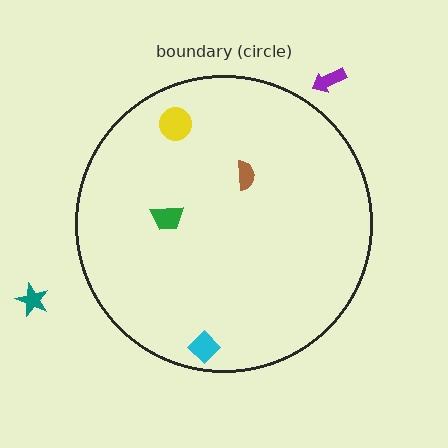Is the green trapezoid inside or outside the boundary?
Inside.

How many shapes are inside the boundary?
4 inside, 2 outside.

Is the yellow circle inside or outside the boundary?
Inside.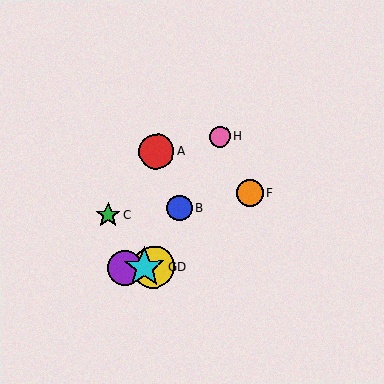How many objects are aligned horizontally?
3 objects (D, E, G) are aligned horizontally.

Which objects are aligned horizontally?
Objects D, E, G are aligned horizontally.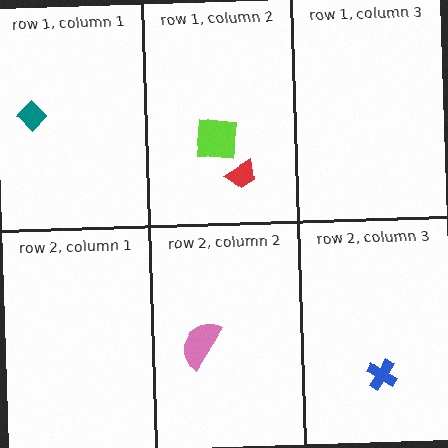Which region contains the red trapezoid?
The row 1, column 2 region.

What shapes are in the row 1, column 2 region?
The red trapezoid, the lime square.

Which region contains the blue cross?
The row 2, column 3 region.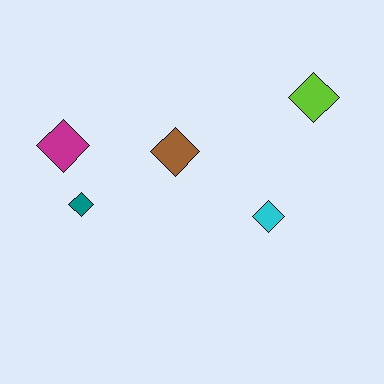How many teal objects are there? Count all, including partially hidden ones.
There is 1 teal object.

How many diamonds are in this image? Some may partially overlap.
There are 5 diamonds.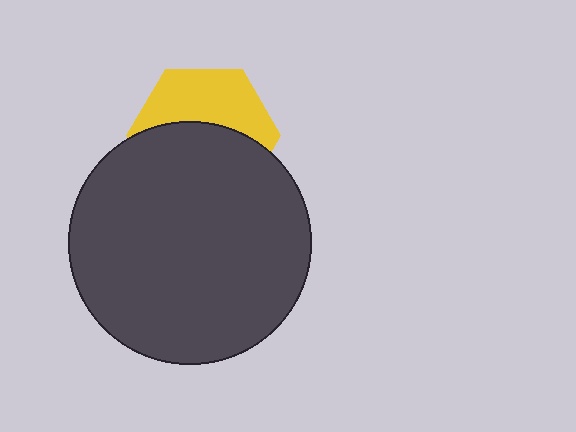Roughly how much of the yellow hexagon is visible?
A small part of it is visible (roughly 44%).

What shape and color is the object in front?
The object in front is a dark gray circle.